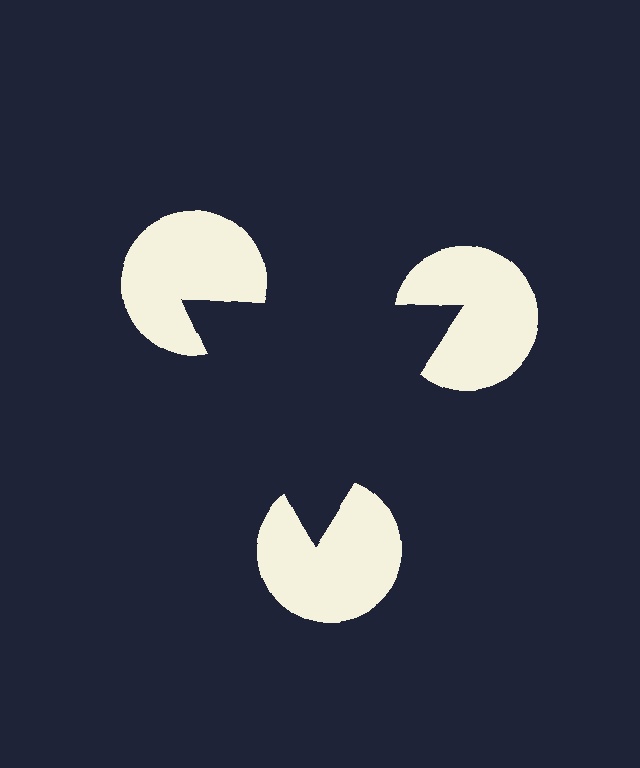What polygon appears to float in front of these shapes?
An illusory triangle — its edges are inferred from the aligned wedge cuts in the pac-man discs, not physically drawn.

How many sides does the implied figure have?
3 sides.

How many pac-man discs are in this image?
There are 3 — one at each vertex of the illusory triangle.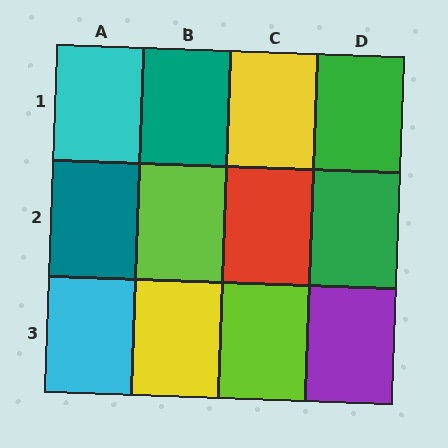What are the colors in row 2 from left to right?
Teal, lime, red, green.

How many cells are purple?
1 cell is purple.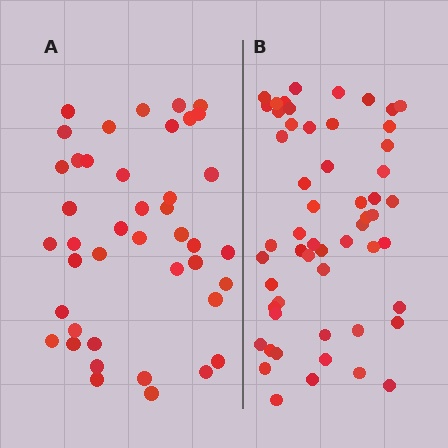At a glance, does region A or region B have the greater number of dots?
Region B (the right region) has more dots.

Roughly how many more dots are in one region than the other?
Region B has approximately 15 more dots than region A.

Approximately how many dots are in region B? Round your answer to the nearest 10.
About 60 dots. (The exact count is 55, which rounds to 60.)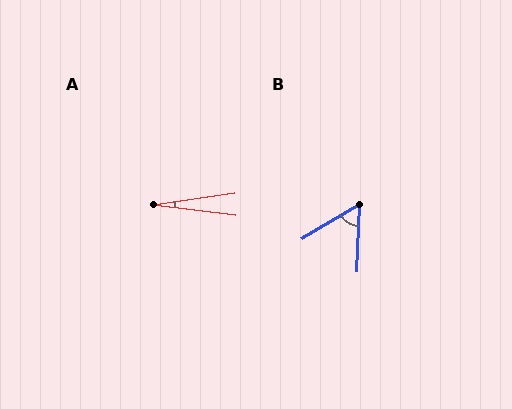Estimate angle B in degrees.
Approximately 57 degrees.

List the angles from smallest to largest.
A (15°), B (57°).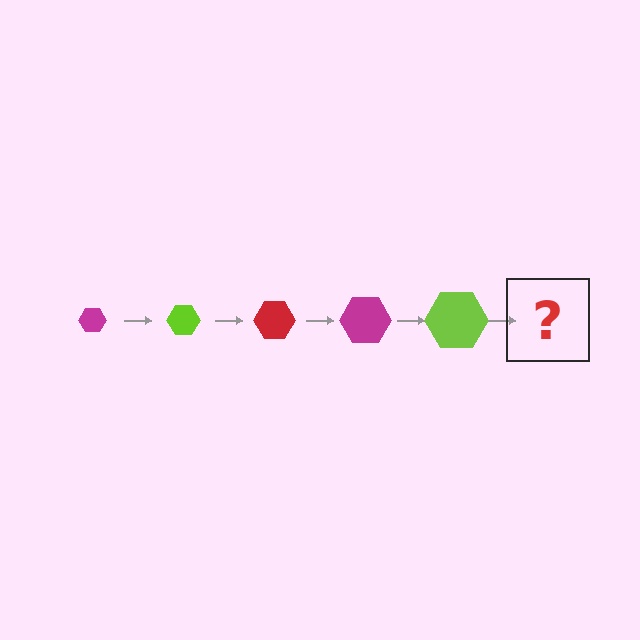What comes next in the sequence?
The next element should be a red hexagon, larger than the previous one.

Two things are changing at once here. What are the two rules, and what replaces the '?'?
The two rules are that the hexagon grows larger each step and the color cycles through magenta, lime, and red. The '?' should be a red hexagon, larger than the previous one.